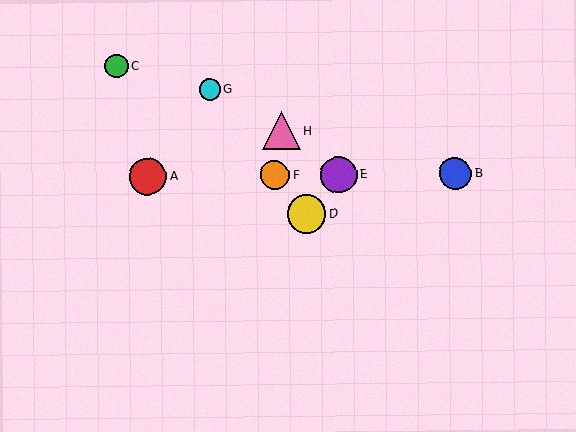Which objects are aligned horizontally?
Objects A, B, E, F are aligned horizontally.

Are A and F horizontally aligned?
Yes, both are at y≈177.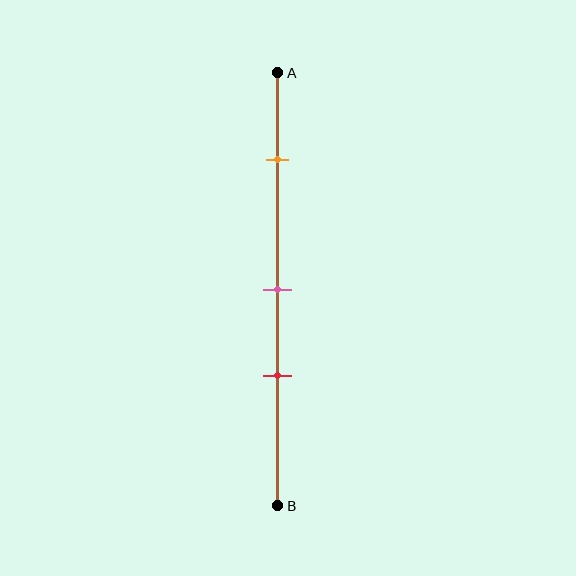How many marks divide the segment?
There are 3 marks dividing the segment.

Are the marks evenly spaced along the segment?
No, the marks are not evenly spaced.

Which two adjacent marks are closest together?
The pink and red marks are the closest adjacent pair.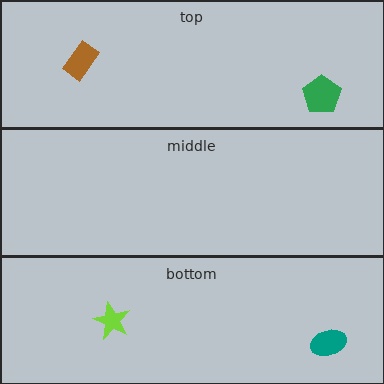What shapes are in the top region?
The brown rectangle, the green pentagon.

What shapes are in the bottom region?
The teal ellipse, the lime star.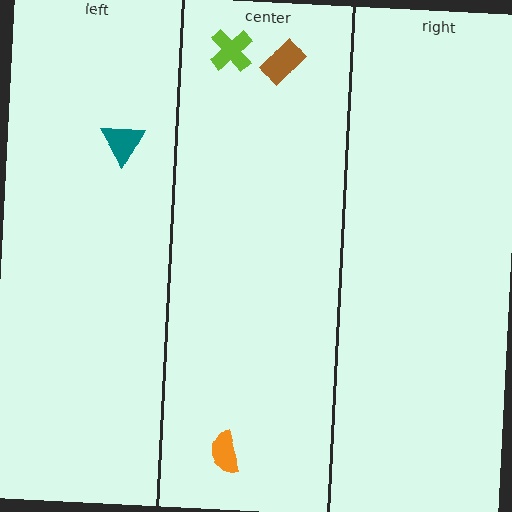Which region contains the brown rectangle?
The center region.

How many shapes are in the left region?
1.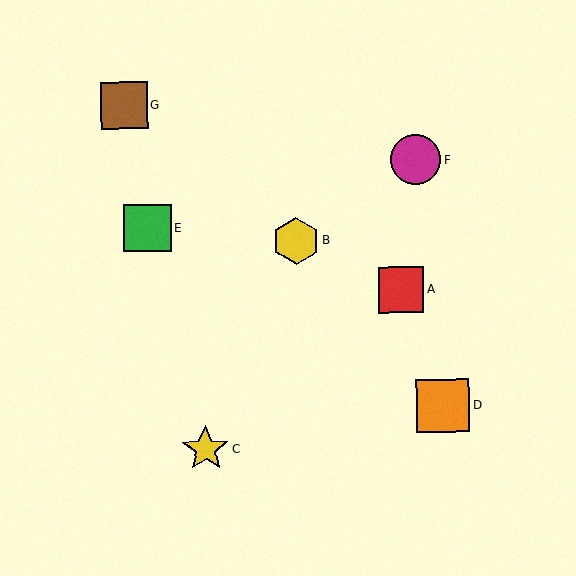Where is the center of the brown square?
The center of the brown square is at (124, 106).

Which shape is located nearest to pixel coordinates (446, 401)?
The orange square (labeled D) at (443, 406) is nearest to that location.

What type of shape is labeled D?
Shape D is an orange square.